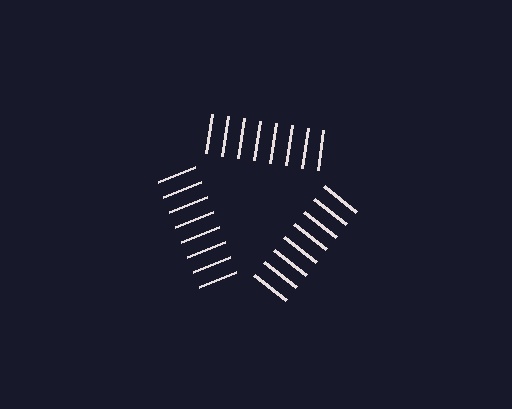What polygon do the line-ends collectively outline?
An illusory triangle — the line segments terminate on its edges but no continuous stroke is drawn.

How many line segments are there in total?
24 — 8 along each of the 3 edges.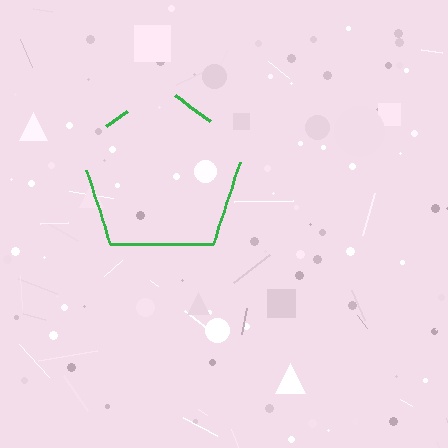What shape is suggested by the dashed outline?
The dashed outline suggests a pentagon.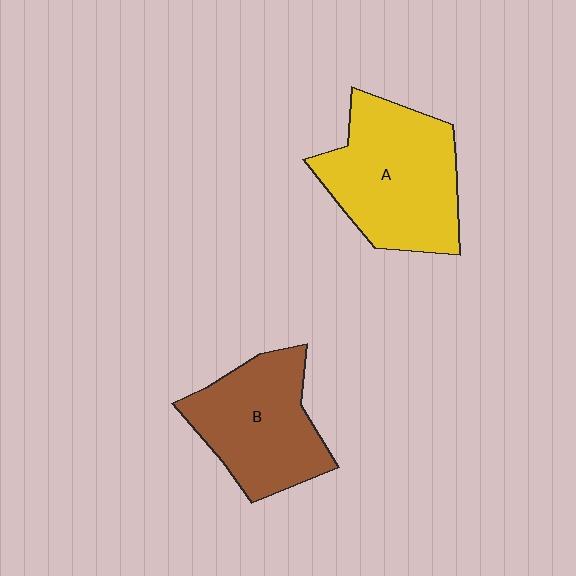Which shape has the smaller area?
Shape B (brown).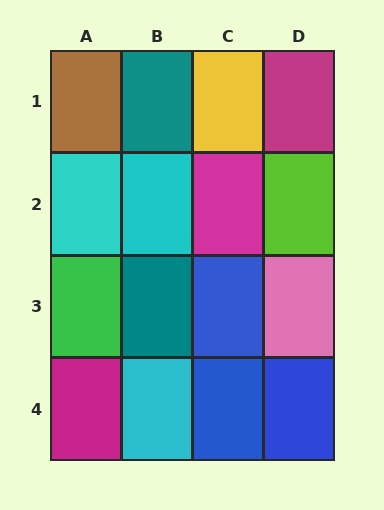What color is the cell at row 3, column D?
Pink.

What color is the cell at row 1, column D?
Magenta.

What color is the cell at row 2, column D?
Lime.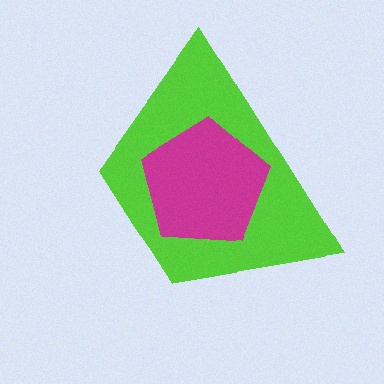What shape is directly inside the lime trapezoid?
The magenta pentagon.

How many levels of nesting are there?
2.